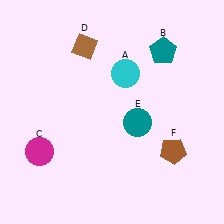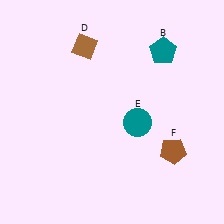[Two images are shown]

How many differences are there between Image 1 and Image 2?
There are 2 differences between the two images.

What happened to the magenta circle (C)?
The magenta circle (C) was removed in Image 2. It was in the bottom-left area of Image 1.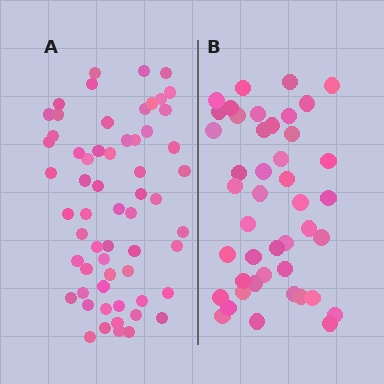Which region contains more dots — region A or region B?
Region A (the left region) has more dots.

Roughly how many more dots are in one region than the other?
Region A has approximately 15 more dots than region B.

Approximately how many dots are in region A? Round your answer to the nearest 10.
About 60 dots.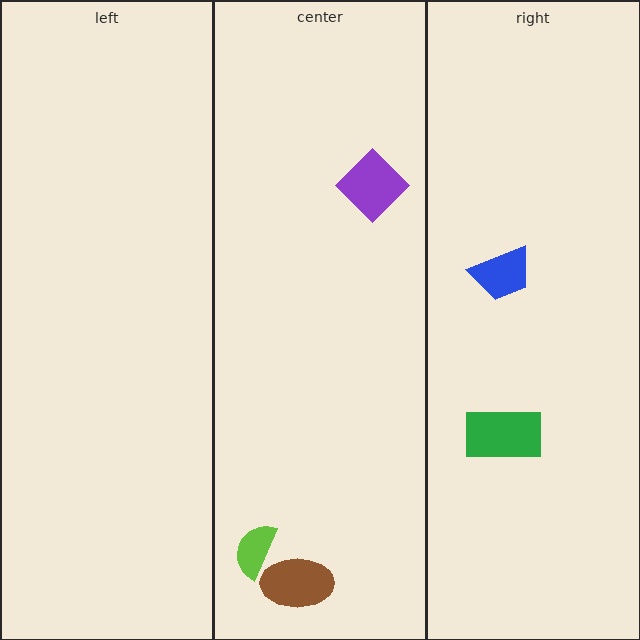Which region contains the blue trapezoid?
The right region.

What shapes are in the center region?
The purple diamond, the lime semicircle, the brown ellipse.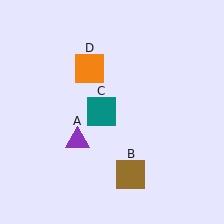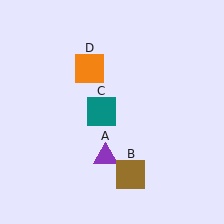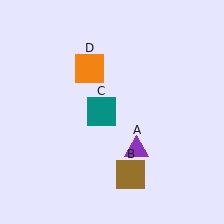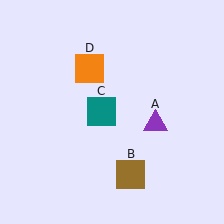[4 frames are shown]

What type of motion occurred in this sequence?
The purple triangle (object A) rotated counterclockwise around the center of the scene.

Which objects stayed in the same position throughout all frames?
Brown square (object B) and teal square (object C) and orange square (object D) remained stationary.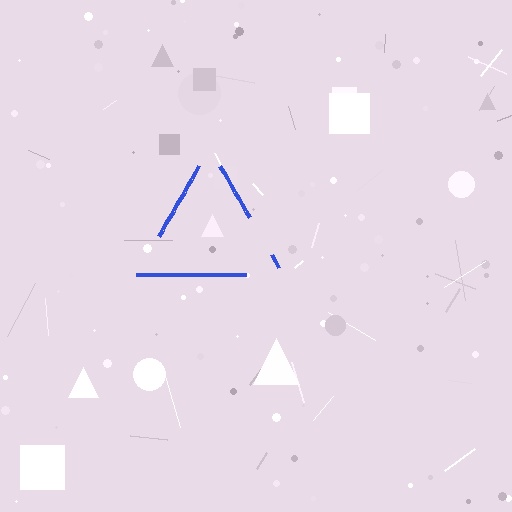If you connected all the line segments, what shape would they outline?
They would outline a triangle.